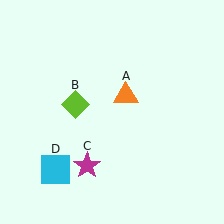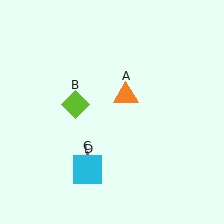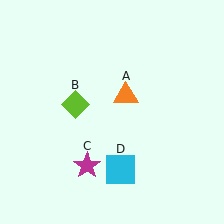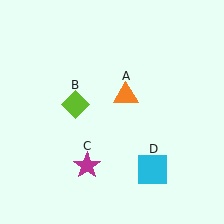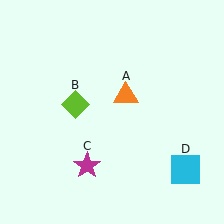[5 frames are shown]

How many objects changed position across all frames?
1 object changed position: cyan square (object D).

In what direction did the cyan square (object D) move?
The cyan square (object D) moved right.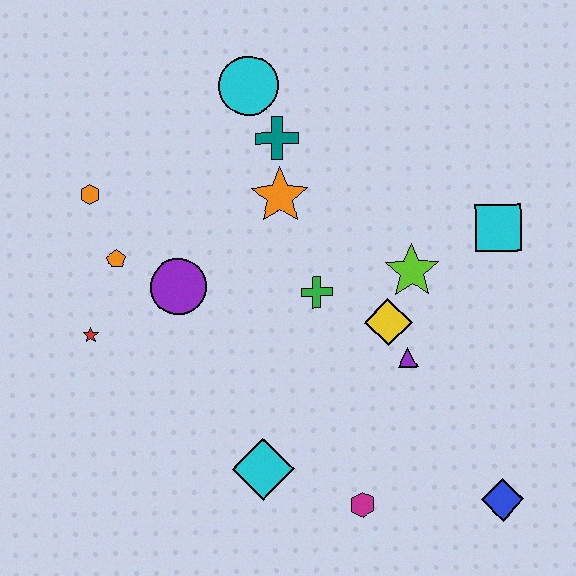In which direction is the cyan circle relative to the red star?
The cyan circle is above the red star.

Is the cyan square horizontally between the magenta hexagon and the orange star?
No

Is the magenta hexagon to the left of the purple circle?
No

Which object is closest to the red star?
The orange pentagon is closest to the red star.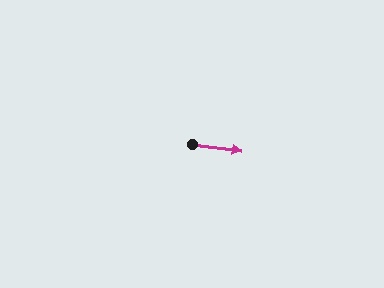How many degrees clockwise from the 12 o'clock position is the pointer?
Approximately 97 degrees.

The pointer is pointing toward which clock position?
Roughly 3 o'clock.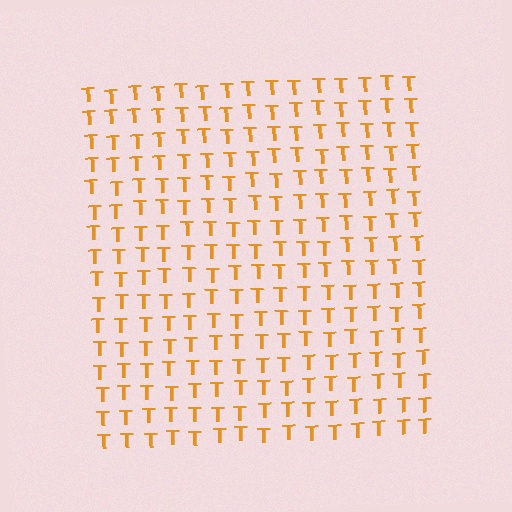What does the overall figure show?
The overall figure shows a square.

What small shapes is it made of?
It is made of small letter T's.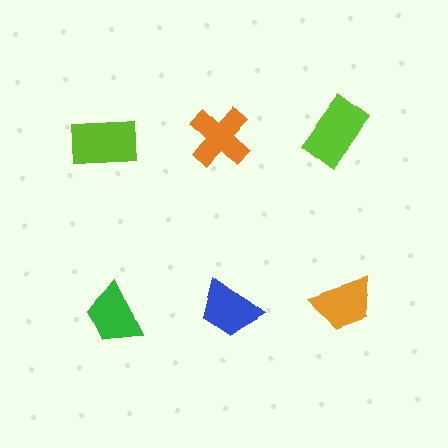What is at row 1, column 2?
An orange cross.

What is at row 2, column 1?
A green trapezoid.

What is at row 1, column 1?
A lime rectangle.